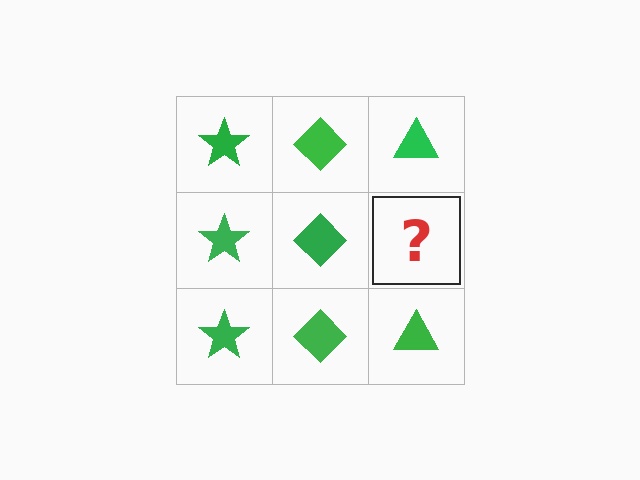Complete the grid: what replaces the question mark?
The question mark should be replaced with a green triangle.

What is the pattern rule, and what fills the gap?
The rule is that each column has a consistent shape. The gap should be filled with a green triangle.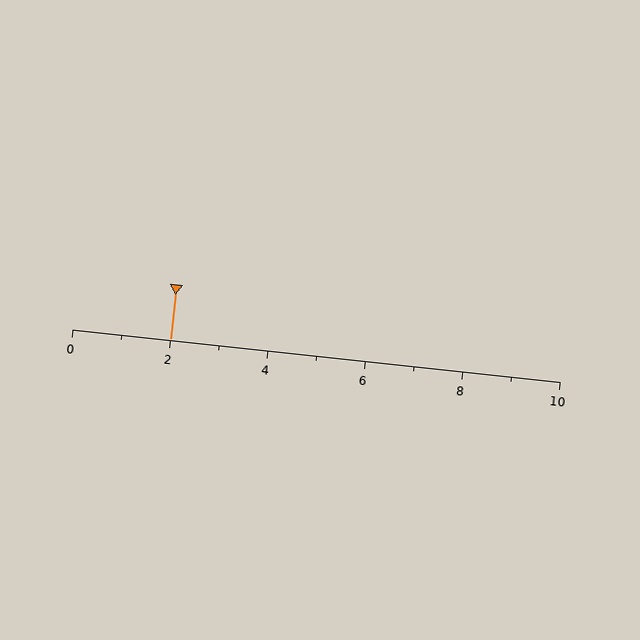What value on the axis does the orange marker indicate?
The marker indicates approximately 2.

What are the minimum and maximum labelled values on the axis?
The axis runs from 0 to 10.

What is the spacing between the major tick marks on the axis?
The major ticks are spaced 2 apart.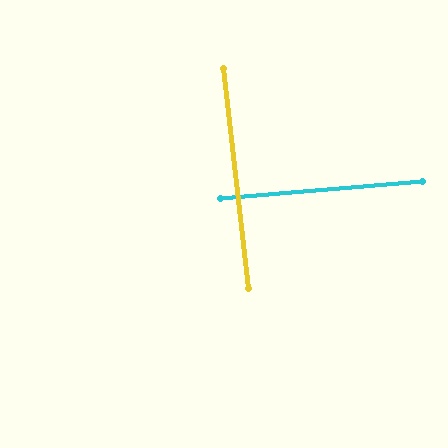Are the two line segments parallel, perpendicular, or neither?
Perpendicular — they meet at approximately 88°.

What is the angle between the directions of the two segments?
Approximately 88 degrees.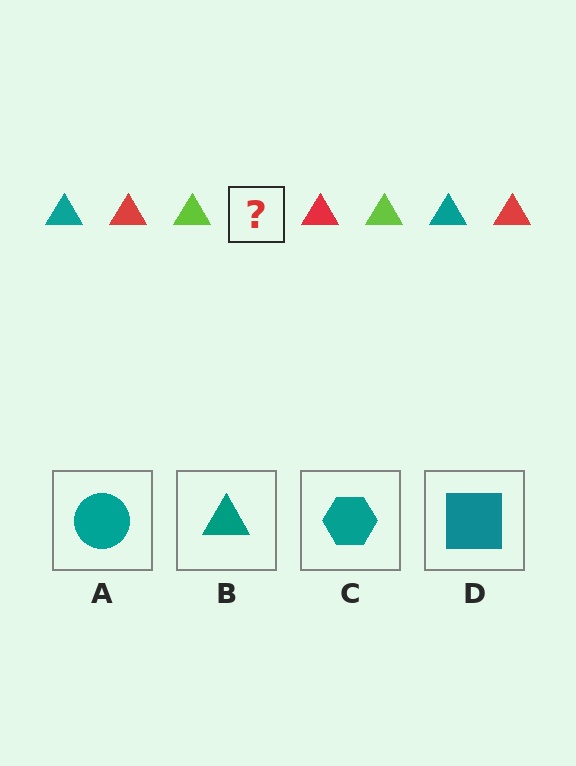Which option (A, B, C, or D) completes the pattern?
B.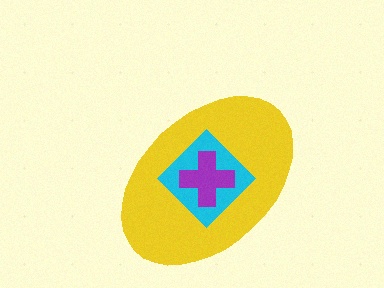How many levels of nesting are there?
3.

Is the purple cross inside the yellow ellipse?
Yes.